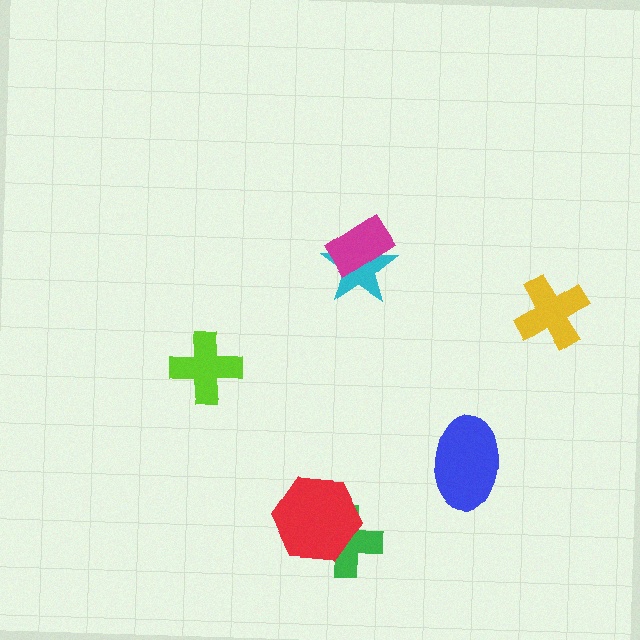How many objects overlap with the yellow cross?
0 objects overlap with the yellow cross.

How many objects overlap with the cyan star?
1 object overlaps with the cyan star.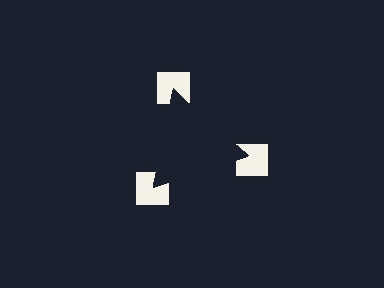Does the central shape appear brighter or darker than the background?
It typically appears slightly darker than the background, even though no actual brightness change is drawn.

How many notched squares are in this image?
There are 3 — one at each vertex of the illusory triangle.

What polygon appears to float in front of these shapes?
An illusory triangle — its edges are inferred from the aligned wedge cuts in the notched squares, not physically drawn.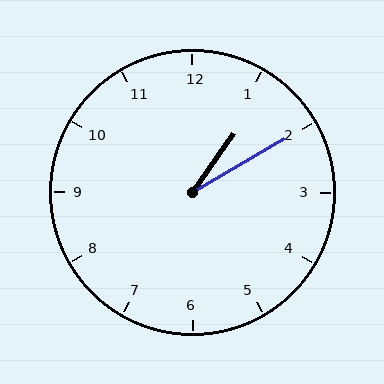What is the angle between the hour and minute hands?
Approximately 25 degrees.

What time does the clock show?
1:10.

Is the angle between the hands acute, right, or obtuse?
It is acute.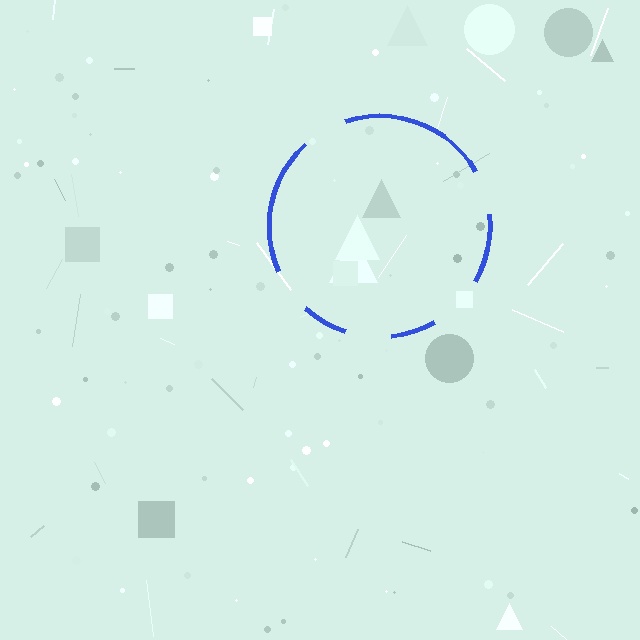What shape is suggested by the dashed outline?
The dashed outline suggests a circle.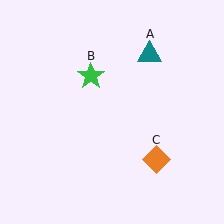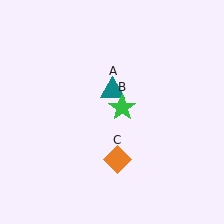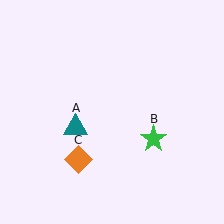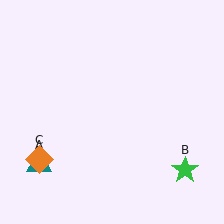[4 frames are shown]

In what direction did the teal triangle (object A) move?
The teal triangle (object A) moved down and to the left.